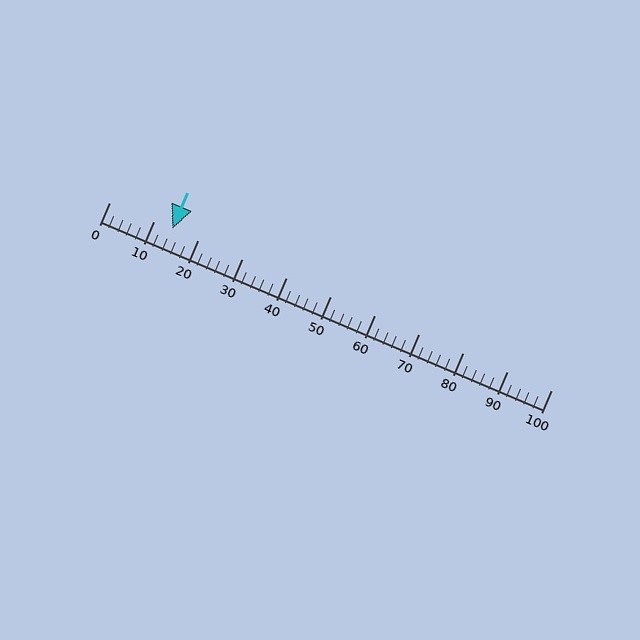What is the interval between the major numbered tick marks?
The major tick marks are spaced 10 units apart.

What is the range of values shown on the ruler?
The ruler shows values from 0 to 100.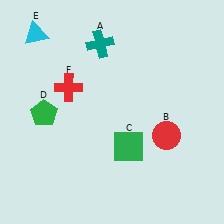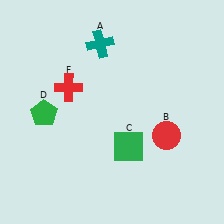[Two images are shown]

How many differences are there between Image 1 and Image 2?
There is 1 difference between the two images.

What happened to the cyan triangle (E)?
The cyan triangle (E) was removed in Image 2. It was in the top-left area of Image 1.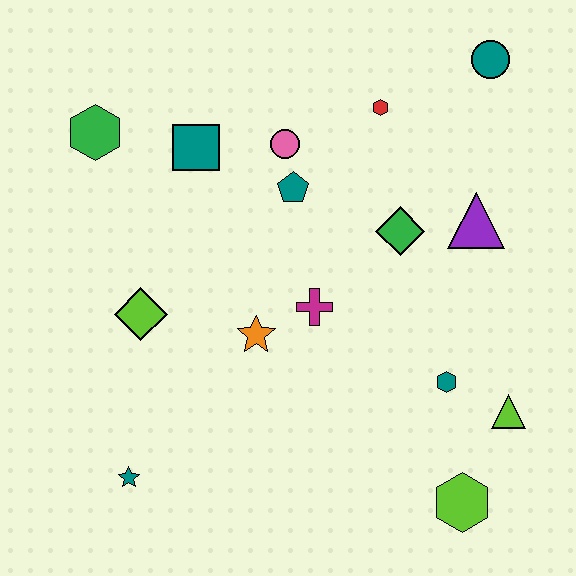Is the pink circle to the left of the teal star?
No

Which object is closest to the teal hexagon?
The lime triangle is closest to the teal hexagon.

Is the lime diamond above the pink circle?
No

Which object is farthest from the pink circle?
The lime hexagon is farthest from the pink circle.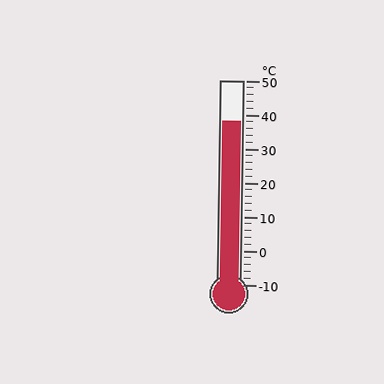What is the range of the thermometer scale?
The thermometer scale ranges from -10°C to 50°C.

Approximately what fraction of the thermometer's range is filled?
The thermometer is filled to approximately 80% of its range.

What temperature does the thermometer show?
The thermometer shows approximately 38°C.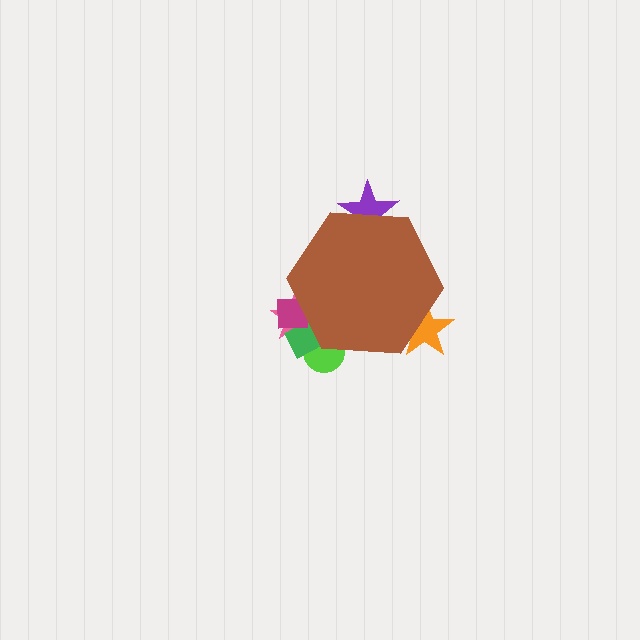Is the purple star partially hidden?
Yes, the purple star is partially hidden behind the brown hexagon.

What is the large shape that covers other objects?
A brown hexagon.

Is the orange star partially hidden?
Yes, the orange star is partially hidden behind the brown hexagon.